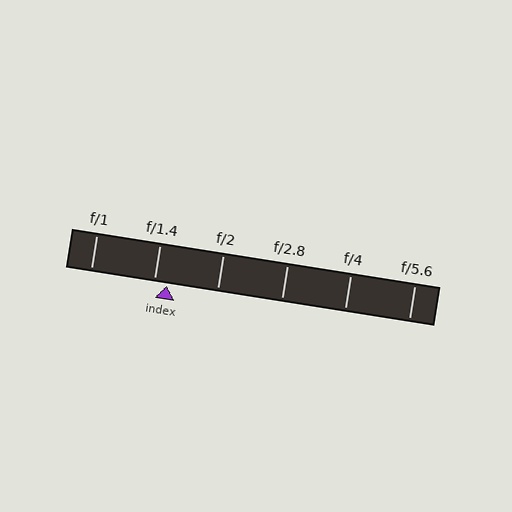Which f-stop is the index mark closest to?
The index mark is closest to f/1.4.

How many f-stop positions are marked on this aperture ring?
There are 6 f-stop positions marked.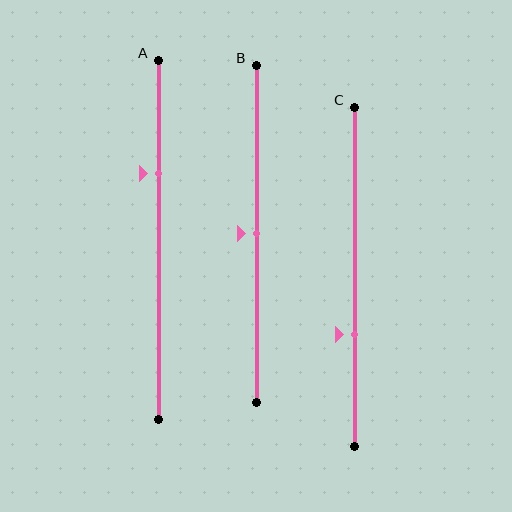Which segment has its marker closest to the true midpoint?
Segment B has its marker closest to the true midpoint.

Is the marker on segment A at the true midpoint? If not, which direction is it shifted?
No, the marker on segment A is shifted upward by about 19% of the segment length.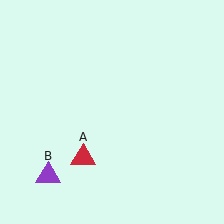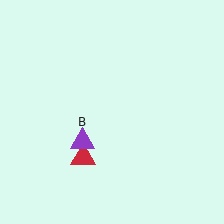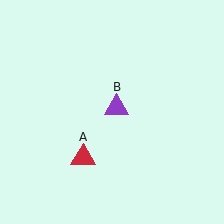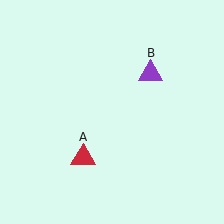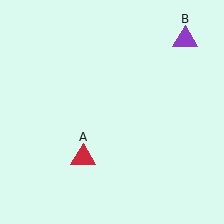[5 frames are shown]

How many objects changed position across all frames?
1 object changed position: purple triangle (object B).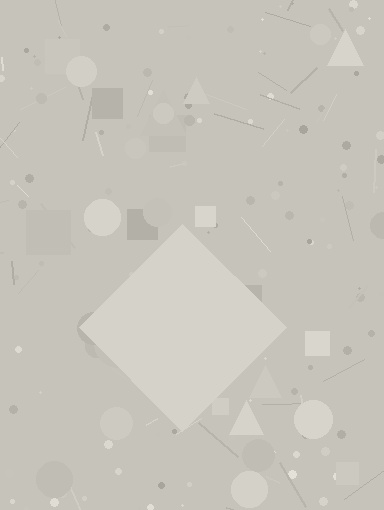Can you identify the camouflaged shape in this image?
The camouflaged shape is a diamond.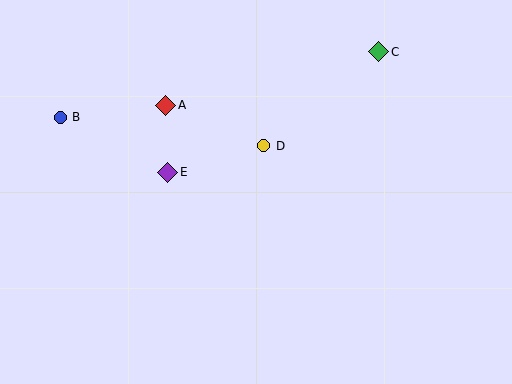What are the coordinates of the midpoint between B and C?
The midpoint between B and C is at (220, 85).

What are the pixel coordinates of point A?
Point A is at (166, 106).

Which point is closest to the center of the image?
Point D at (264, 146) is closest to the center.